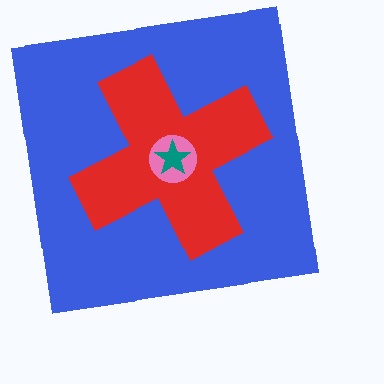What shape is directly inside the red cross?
The pink circle.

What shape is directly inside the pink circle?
The teal star.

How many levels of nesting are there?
4.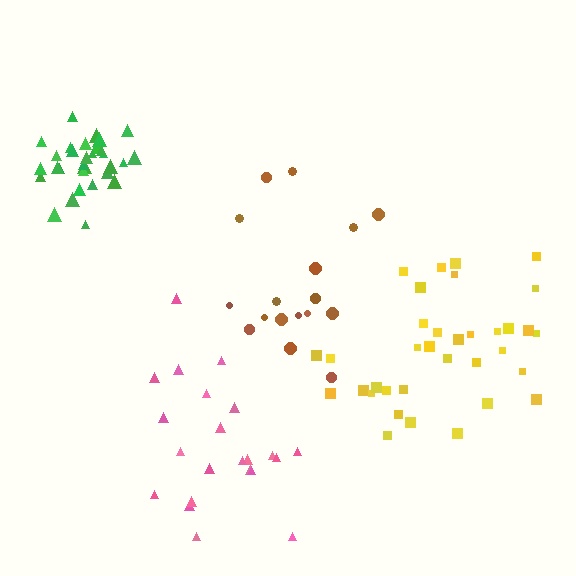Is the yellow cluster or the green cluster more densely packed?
Green.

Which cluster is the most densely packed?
Green.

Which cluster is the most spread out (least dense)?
Pink.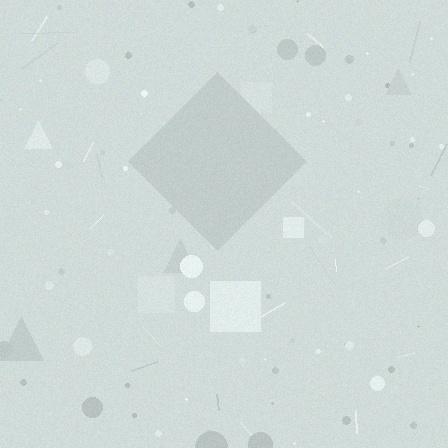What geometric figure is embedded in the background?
A diamond is embedded in the background.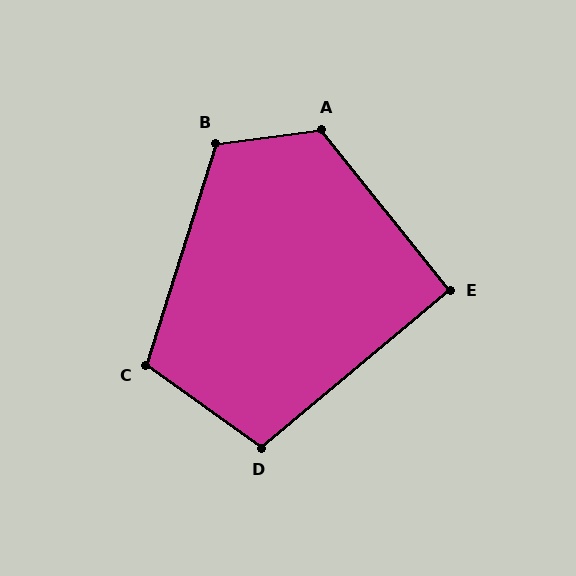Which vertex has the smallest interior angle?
E, at approximately 91 degrees.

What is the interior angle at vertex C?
Approximately 108 degrees (obtuse).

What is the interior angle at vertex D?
Approximately 105 degrees (obtuse).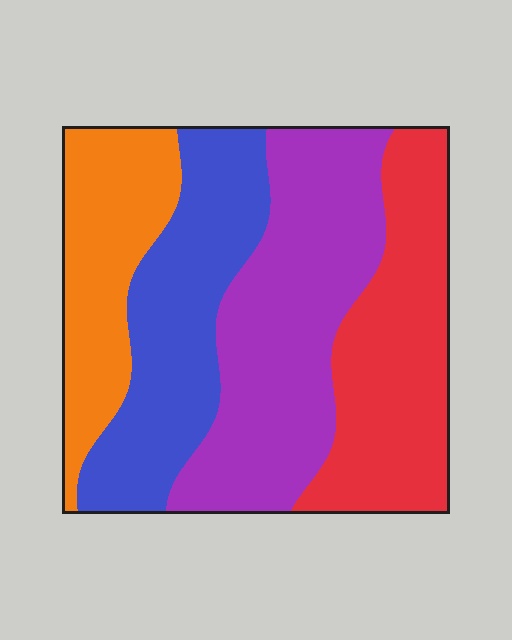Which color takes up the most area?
Purple, at roughly 30%.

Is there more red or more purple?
Purple.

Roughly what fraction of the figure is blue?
Blue covers 24% of the figure.